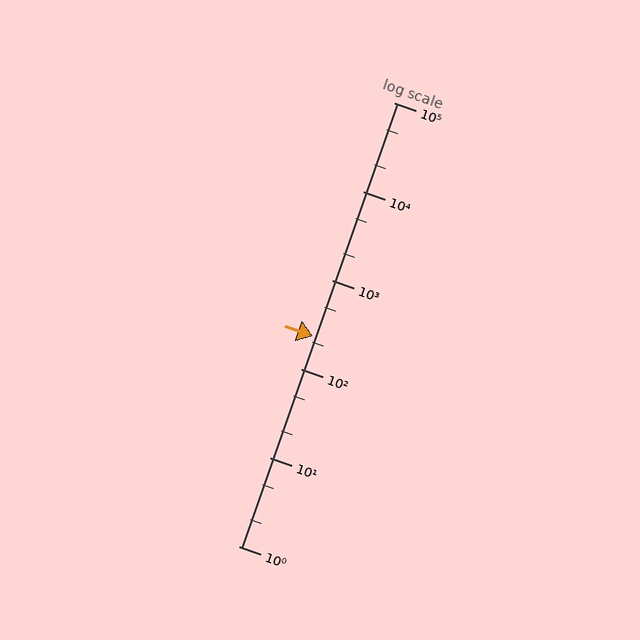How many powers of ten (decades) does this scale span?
The scale spans 5 decades, from 1 to 100000.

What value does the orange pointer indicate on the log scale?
The pointer indicates approximately 230.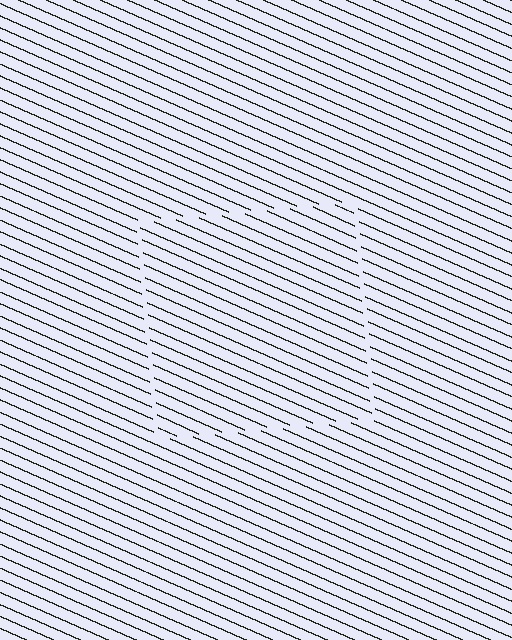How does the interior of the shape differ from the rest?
The interior of the shape contains the same grating, shifted by half a period — the contour is defined by the phase discontinuity where line-ends from the inner and outer gratings abut.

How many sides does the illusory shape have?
4 sides — the line-ends trace a square.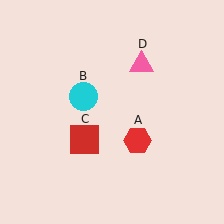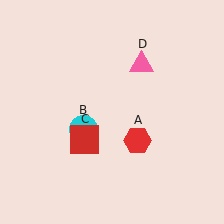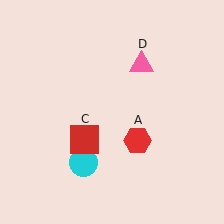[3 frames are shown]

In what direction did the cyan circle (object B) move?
The cyan circle (object B) moved down.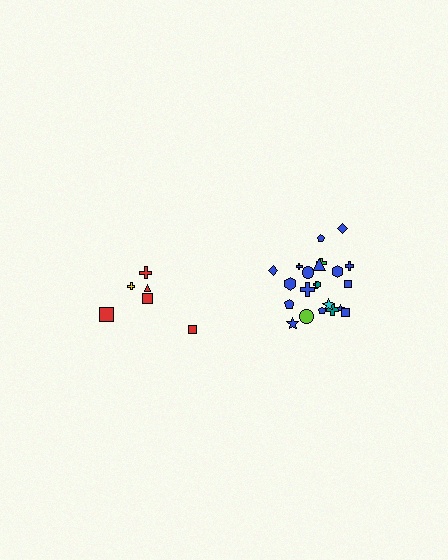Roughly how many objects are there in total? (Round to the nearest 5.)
Roughly 30 objects in total.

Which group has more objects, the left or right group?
The right group.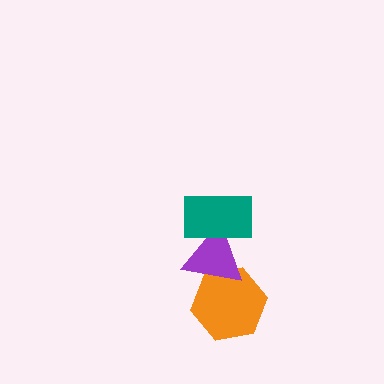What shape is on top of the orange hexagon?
The purple triangle is on top of the orange hexagon.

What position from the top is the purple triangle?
The purple triangle is 2nd from the top.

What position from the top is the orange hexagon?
The orange hexagon is 3rd from the top.